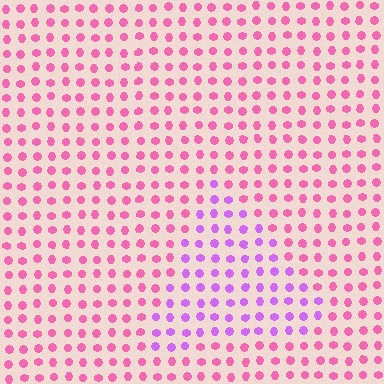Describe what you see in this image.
The image is filled with small pink elements in a uniform arrangement. A triangle-shaped region is visible where the elements are tinted to a slightly different hue, forming a subtle color boundary.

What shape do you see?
I see a triangle.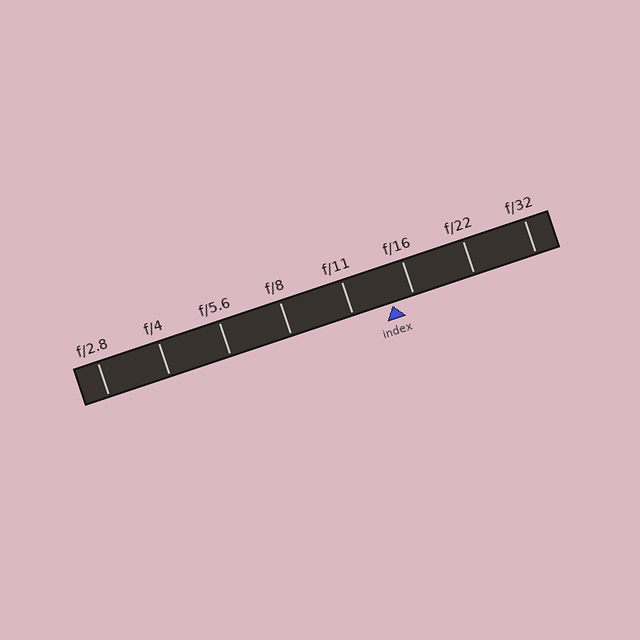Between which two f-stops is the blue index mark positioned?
The index mark is between f/11 and f/16.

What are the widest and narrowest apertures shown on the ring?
The widest aperture shown is f/2.8 and the narrowest is f/32.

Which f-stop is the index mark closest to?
The index mark is closest to f/16.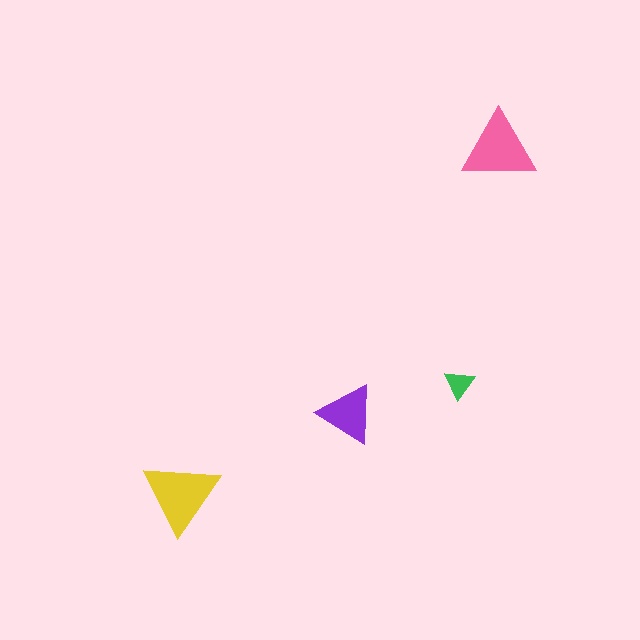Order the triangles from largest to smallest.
the yellow one, the pink one, the purple one, the green one.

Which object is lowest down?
The yellow triangle is bottommost.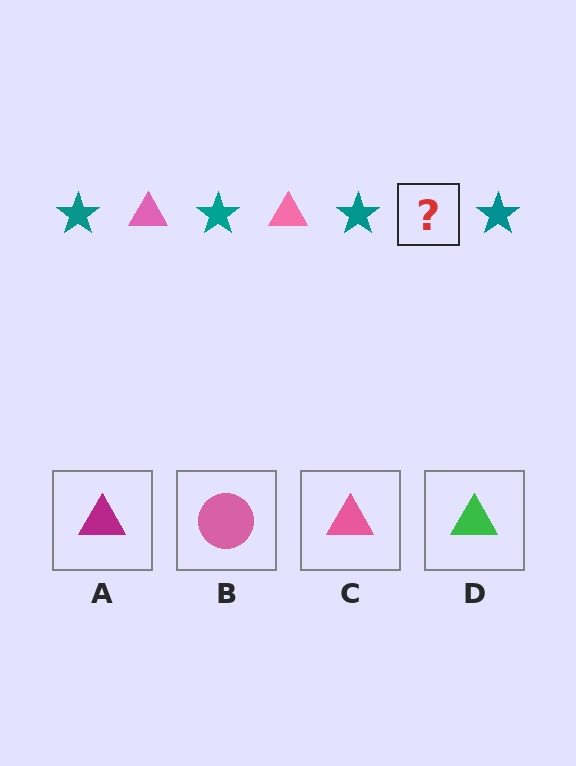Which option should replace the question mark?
Option C.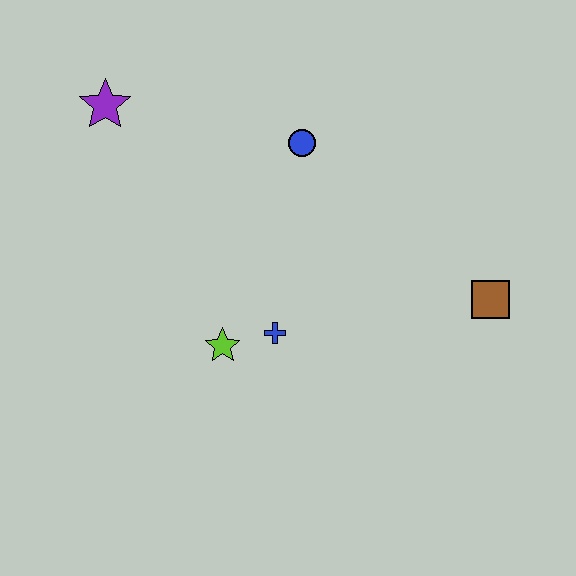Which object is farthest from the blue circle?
The brown square is farthest from the blue circle.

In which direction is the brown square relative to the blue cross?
The brown square is to the right of the blue cross.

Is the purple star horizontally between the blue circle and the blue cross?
No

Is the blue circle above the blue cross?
Yes